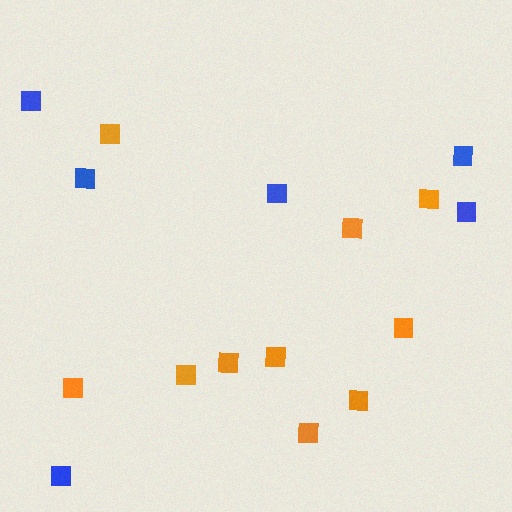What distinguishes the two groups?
There are 2 groups: one group of orange squares (10) and one group of blue squares (6).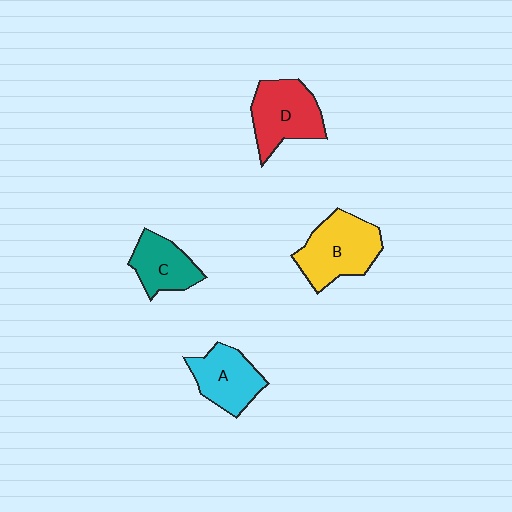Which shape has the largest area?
Shape B (yellow).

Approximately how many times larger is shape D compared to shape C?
Approximately 1.4 times.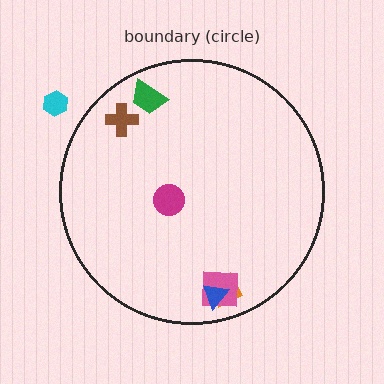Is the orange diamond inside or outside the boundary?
Inside.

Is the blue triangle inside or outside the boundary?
Inside.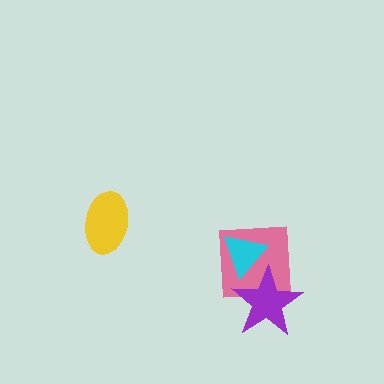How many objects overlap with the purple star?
2 objects overlap with the purple star.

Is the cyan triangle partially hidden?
Yes, it is partially covered by another shape.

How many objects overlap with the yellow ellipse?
0 objects overlap with the yellow ellipse.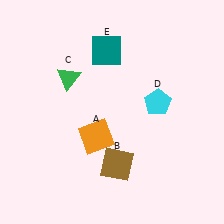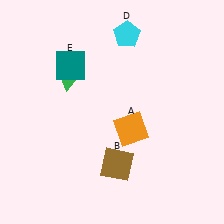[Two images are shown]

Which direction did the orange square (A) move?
The orange square (A) moved right.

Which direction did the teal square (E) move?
The teal square (E) moved left.